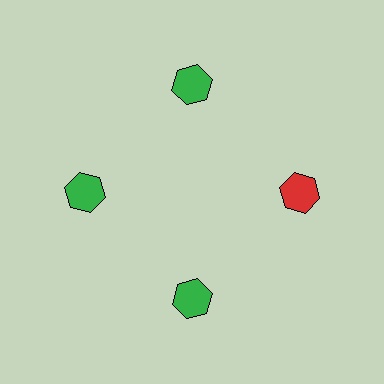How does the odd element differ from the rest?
It has a different color: red instead of green.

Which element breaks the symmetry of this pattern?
The red hexagon at roughly the 3 o'clock position breaks the symmetry. All other shapes are green hexagons.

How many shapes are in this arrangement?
There are 4 shapes arranged in a ring pattern.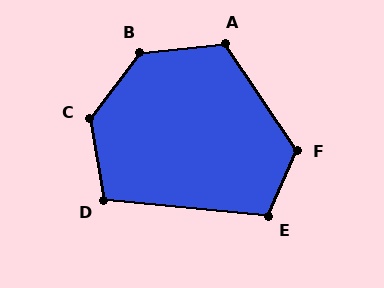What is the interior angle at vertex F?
Approximately 123 degrees (obtuse).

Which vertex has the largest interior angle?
C, at approximately 134 degrees.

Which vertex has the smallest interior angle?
D, at approximately 105 degrees.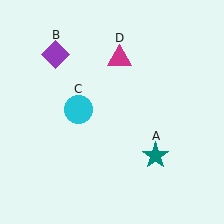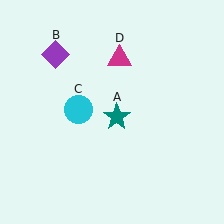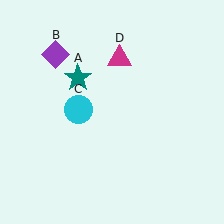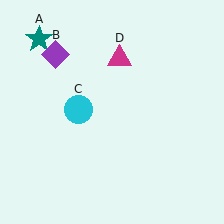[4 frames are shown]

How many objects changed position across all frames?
1 object changed position: teal star (object A).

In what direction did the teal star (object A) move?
The teal star (object A) moved up and to the left.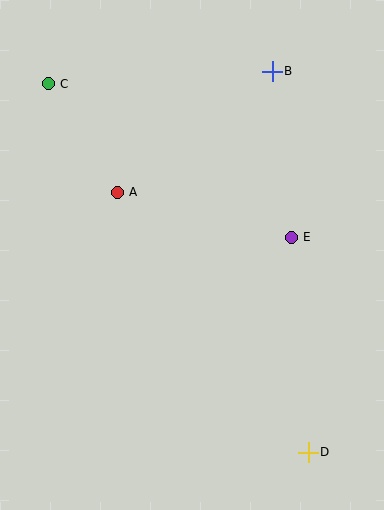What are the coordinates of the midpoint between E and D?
The midpoint between E and D is at (300, 345).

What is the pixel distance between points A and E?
The distance between A and E is 180 pixels.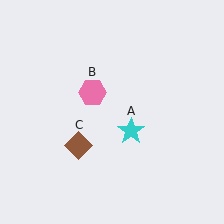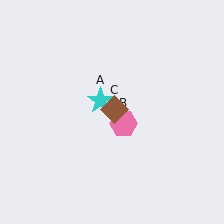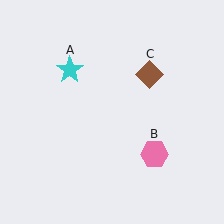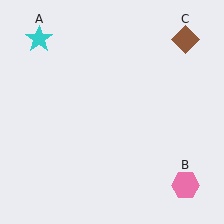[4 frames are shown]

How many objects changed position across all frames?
3 objects changed position: cyan star (object A), pink hexagon (object B), brown diamond (object C).